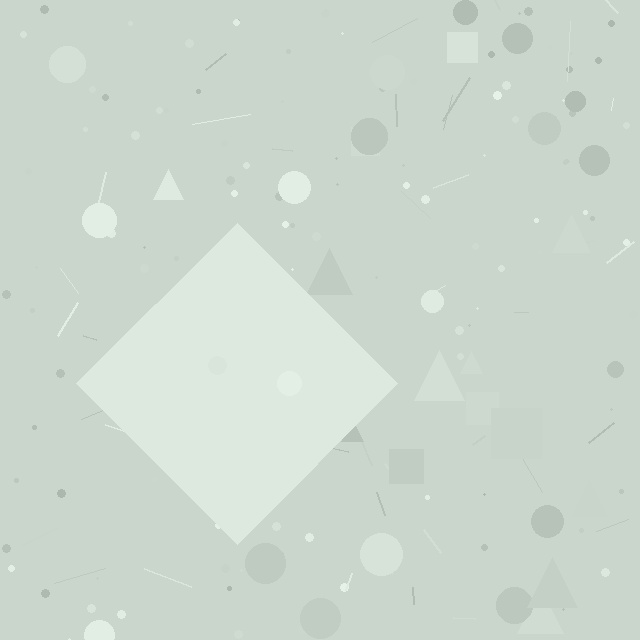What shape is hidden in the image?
A diamond is hidden in the image.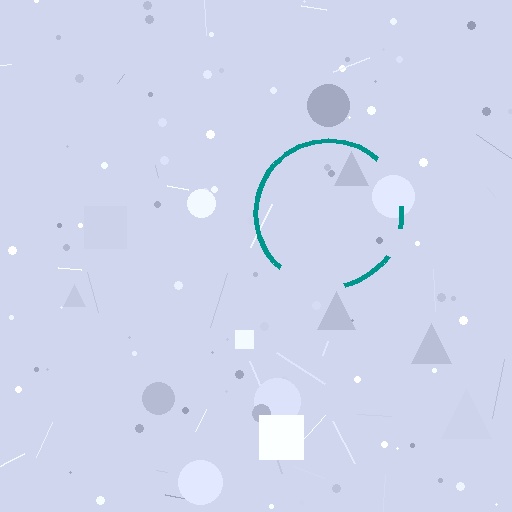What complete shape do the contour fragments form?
The contour fragments form a circle.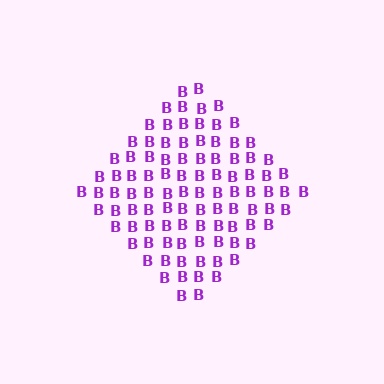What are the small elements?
The small elements are letter B's.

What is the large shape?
The large shape is a diamond.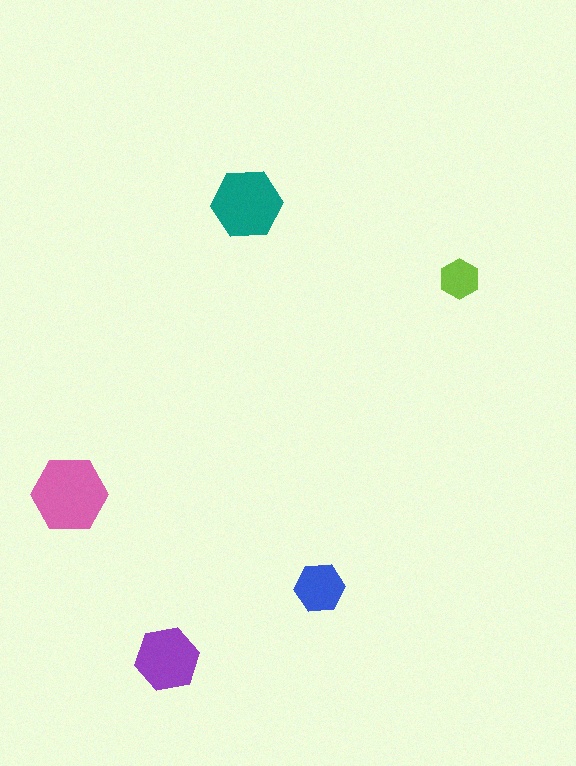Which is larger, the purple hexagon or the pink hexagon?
The pink one.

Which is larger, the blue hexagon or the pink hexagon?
The pink one.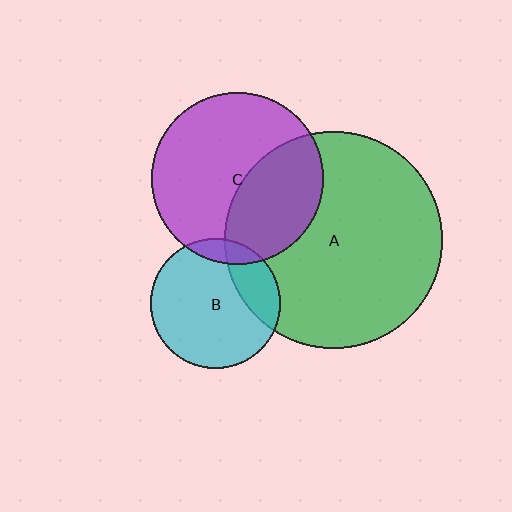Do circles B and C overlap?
Yes.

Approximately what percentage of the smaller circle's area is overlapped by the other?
Approximately 10%.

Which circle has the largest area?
Circle A (green).